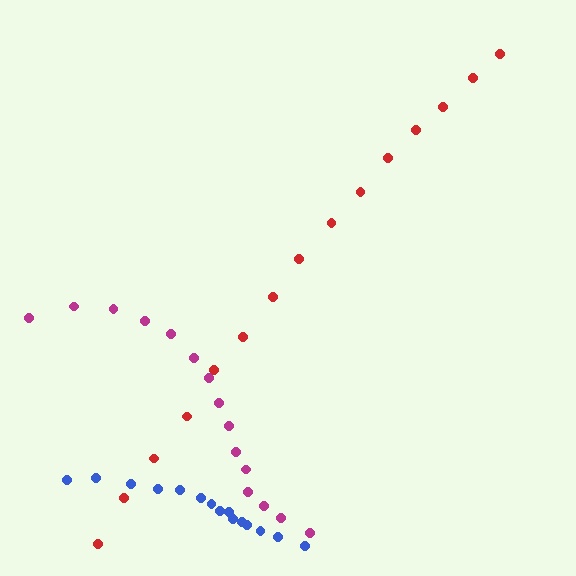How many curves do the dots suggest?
There are 3 distinct paths.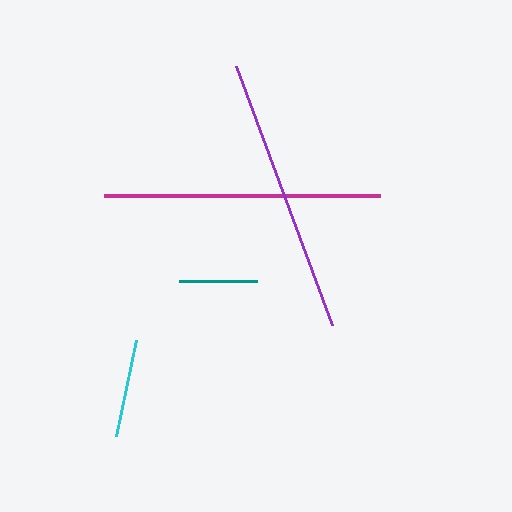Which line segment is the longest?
The purple line is the longest at approximately 276 pixels.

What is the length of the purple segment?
The purple segment is approximately 276 pixels long.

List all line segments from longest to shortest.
From longest to shortest: purple, magenta, cyan, teal.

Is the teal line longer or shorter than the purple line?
The purple line is longer than the teal line.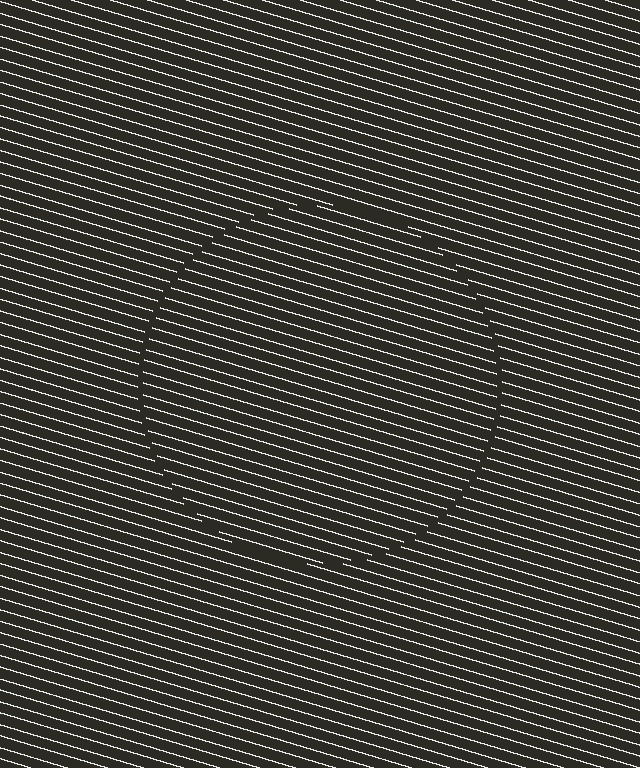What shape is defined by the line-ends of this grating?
An illusory circle. The interior of the shape contains the same grating, shifted by half a period — the contour is defined by the phase discontinuity where line-ends from the inner and outer gratings abut.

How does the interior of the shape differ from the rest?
The interior of the shape contains the same grating, shifted by half a period — the contour is defined by the phase discontinuity where line-ends from the inner and outer gratings abut.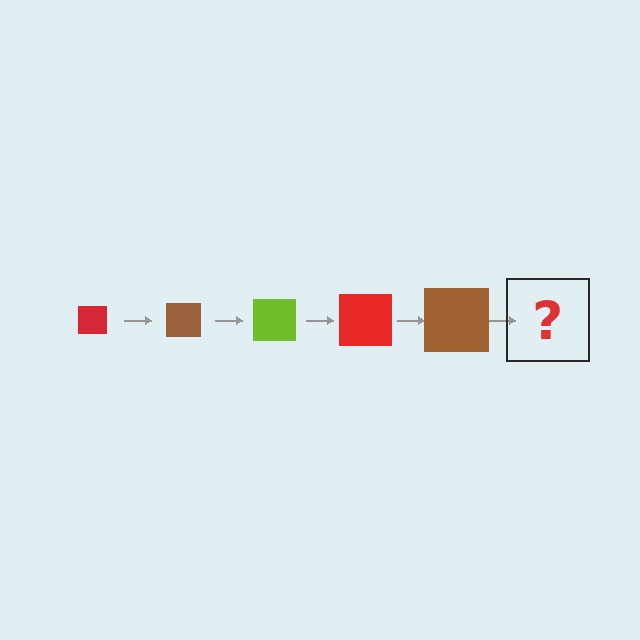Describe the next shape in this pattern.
It should be a lime square, larger than the previous one.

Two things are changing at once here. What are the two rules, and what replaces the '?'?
The two rules are that the square grows larger each step and the color cycles through red, brown, and lime. The '?' should be a lime square, larger than the previous one.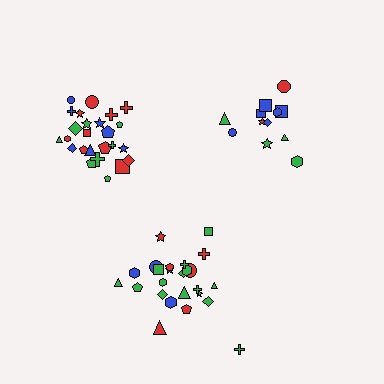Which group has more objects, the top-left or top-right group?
The top-left group.